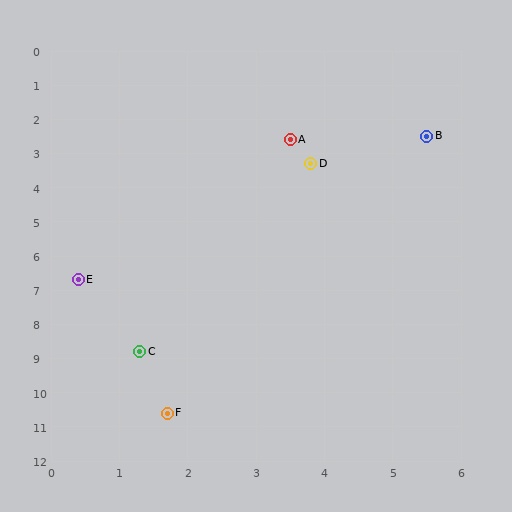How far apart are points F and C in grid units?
Points F and C are about 1.8 grid units apart.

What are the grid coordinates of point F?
Point F is at approximately (1.7, 10.6).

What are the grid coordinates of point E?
Point E is at approximately (0.4, 6.7).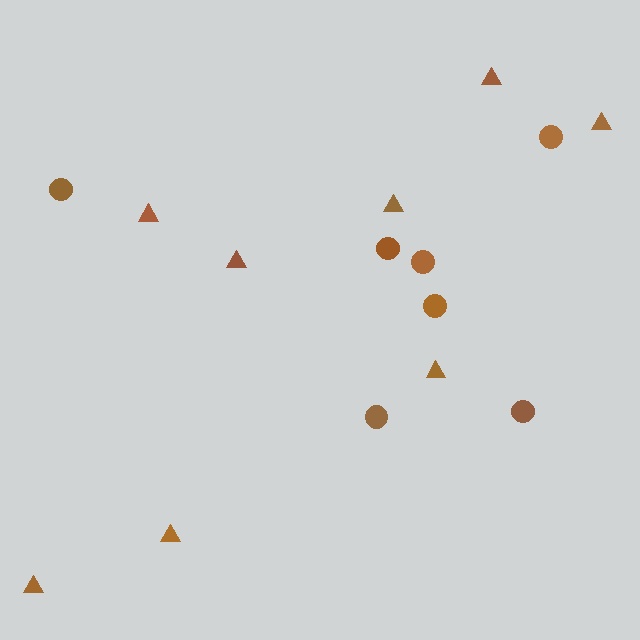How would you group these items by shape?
There are 2 groups: one group of circles (7) and one group of triangles (8).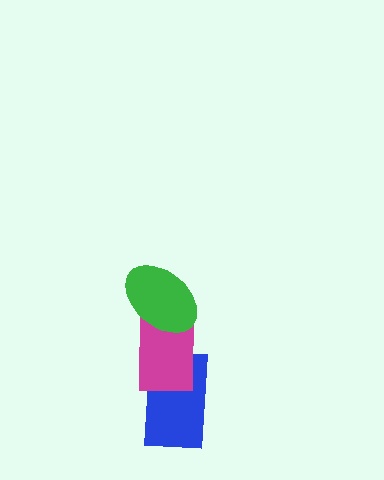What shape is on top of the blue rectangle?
The magenta rectangle is on top of the blue rectangle.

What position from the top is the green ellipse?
The green ellipse is 1st from the top.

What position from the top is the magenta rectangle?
The magenta rectangle is 2nd from the top.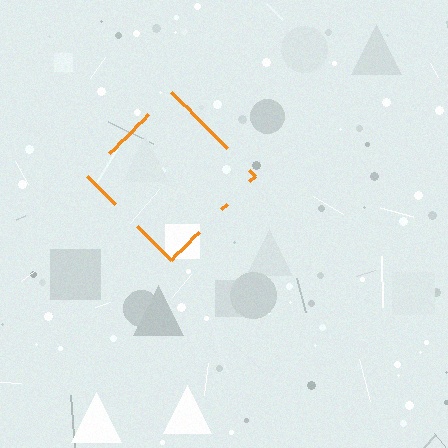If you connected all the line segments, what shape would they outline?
They would outline a diamond.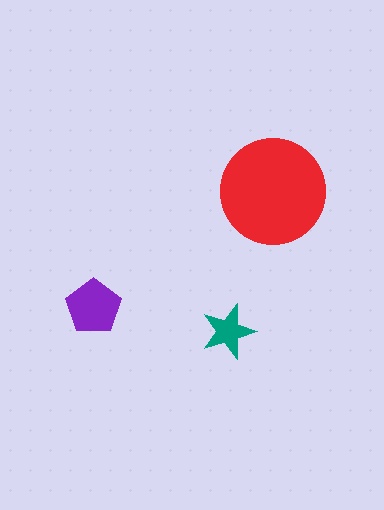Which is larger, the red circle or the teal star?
The red circle.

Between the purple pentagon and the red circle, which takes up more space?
The red circle.